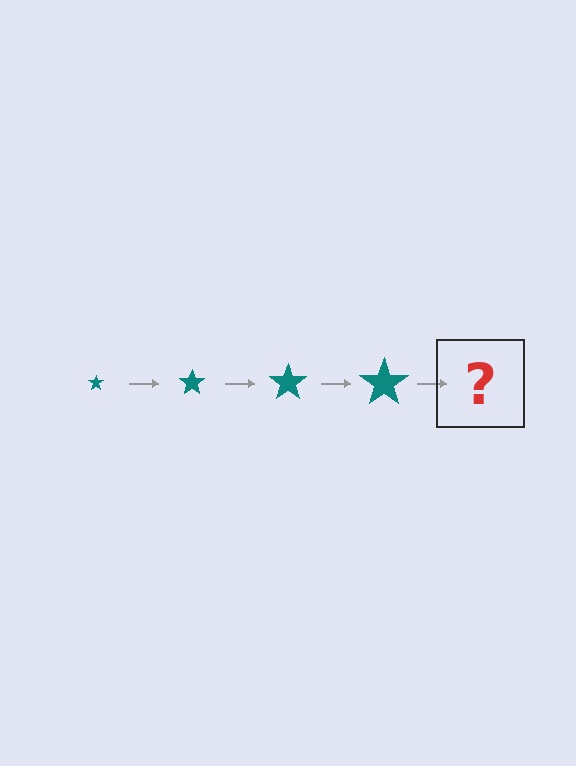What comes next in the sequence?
The next element should be a teal star, larger than the previous one.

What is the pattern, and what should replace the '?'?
The pattern is that the star gets progressively larger each step. The '?' should be a teal star, larger than the previous one.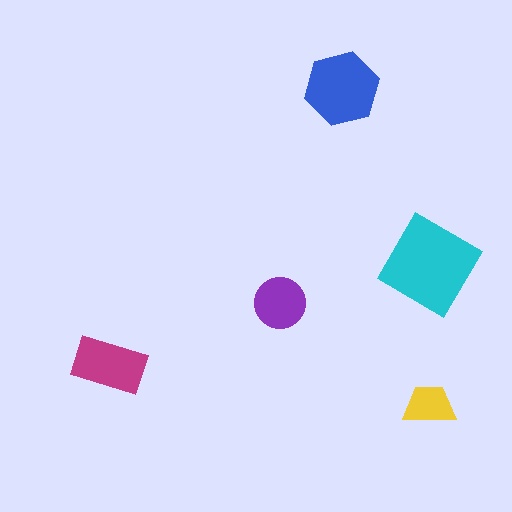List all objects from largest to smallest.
The cyan diamond, the blue hexagon, the magenta rectangle, the purple circle, the yellow trapezoid.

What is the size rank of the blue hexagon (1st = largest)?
2nd.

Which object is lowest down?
The yellow trapezoid is bottommost.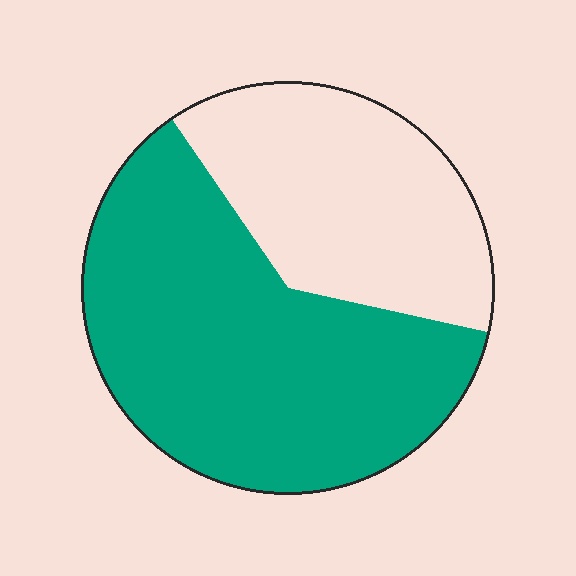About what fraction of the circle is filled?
About five eighths (5/8).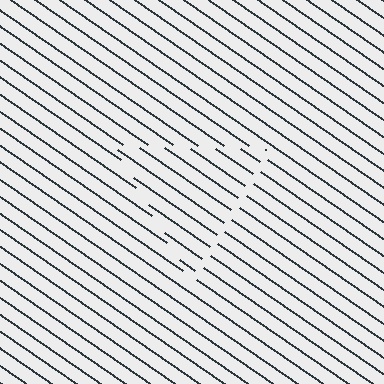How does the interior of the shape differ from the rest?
The interior of the shape contains the same grating, shifted by half a period — the contour is defined by the phase discontinuity where line-ends from the inner and outer gratings abut.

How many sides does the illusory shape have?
3 sides — the line-ends trace a triangle.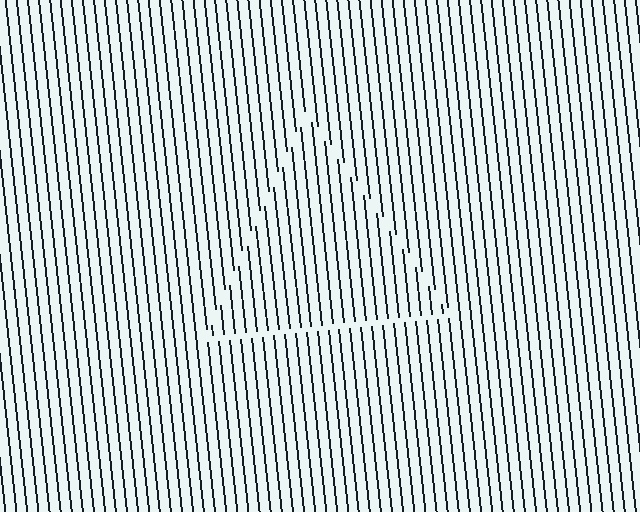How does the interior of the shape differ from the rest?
The interior of the shape contains the same grating, shifted by half a period — the contour is defined by the phase discontinuity where line-ends from the inner and outer gratings abut.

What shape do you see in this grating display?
An illusory triangle. The interior of the shape contains the same grating, shifted by half a period — the contour is defined by the phase discontinuity where line-ends from the inner and outer gratings abut.